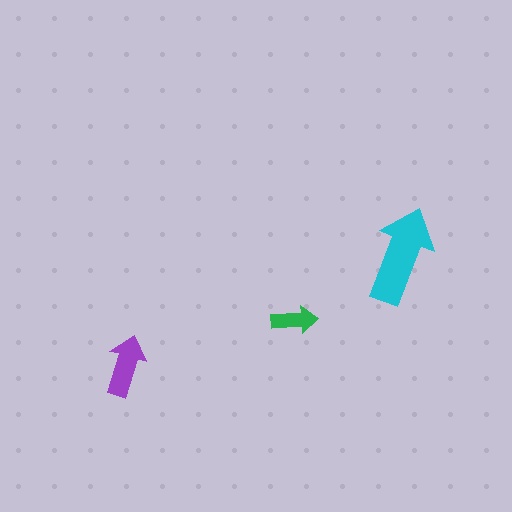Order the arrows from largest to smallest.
the cyan one, the purple one, the green one.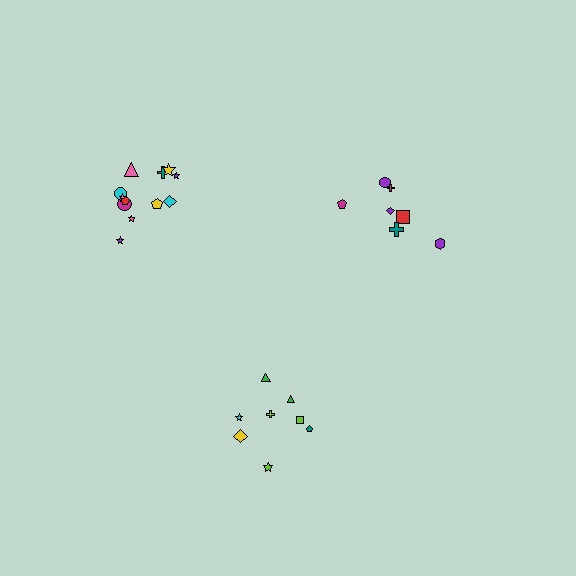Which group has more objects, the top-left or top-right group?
The top-left group.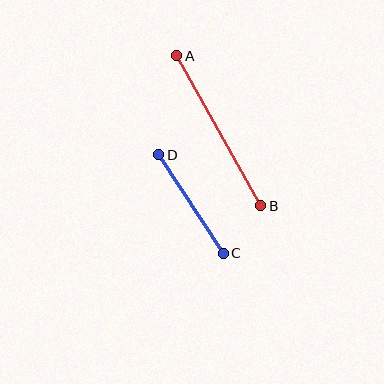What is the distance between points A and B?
The distance is approximately 172 pixels.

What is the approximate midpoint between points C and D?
The midpoint is at approximately (191, 204) pixels.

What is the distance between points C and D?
The distance is approximately 118 pixels.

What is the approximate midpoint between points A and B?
The midpoint is at approximately (219, 131) pixels.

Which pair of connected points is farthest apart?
Points A and B are farthest apart.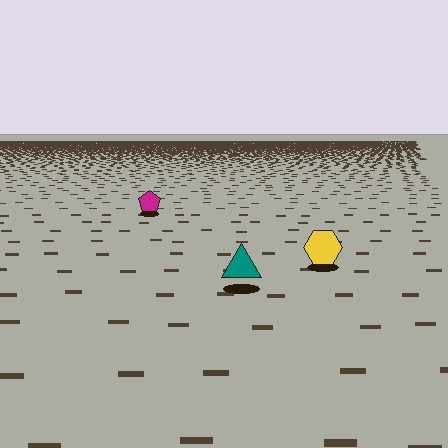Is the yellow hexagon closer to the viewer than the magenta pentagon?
Yes. The yellow hexagon is closer — you can tell from the texture gradient: the ground texture is coarser near it.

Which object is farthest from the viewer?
The magenta pentagon is farthest from the viewer. It appears smaller and the ground texture around it is denser.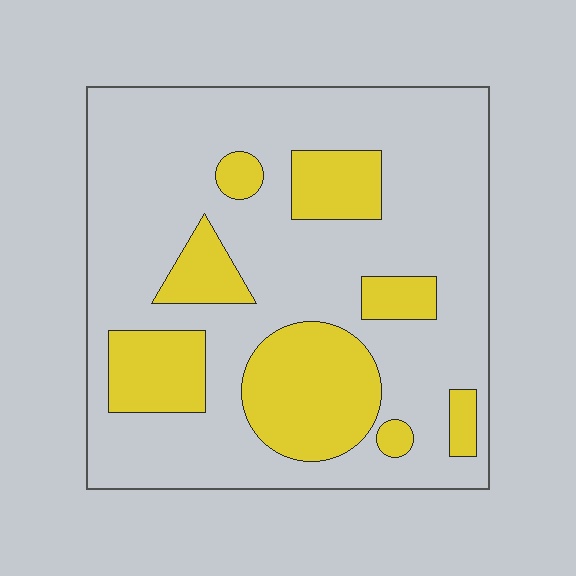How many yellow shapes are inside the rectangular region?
8.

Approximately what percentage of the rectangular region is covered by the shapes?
Approximately 25%.